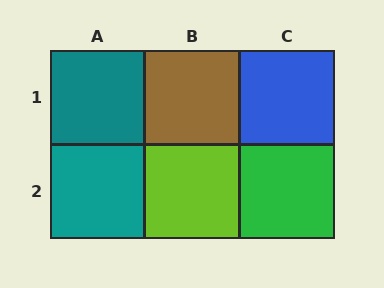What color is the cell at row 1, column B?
Brown.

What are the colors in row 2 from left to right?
Teal, lime, green.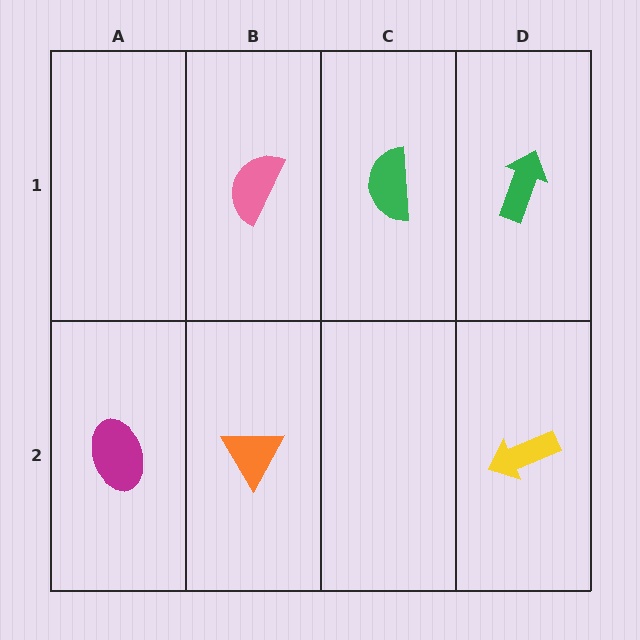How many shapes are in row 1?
3 shapes.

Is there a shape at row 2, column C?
No, that cell is empty.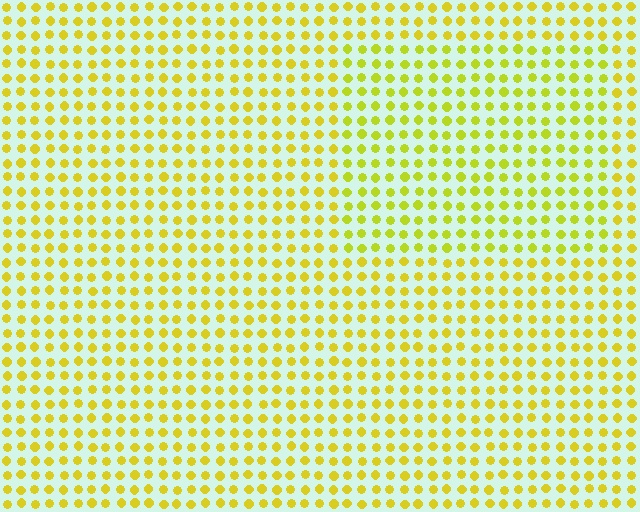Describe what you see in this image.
The image is filled with small yellow elements in a uniform arrangement. A rectangle-shaped region is visible where the elements are tinted to a slightly different hue, forming a subtle color boundary.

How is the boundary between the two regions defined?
The boundary is defined purely by a slight shift in hue (about 16 degrees). Spacing, size, and orientation are identical on both sides.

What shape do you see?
I see a rectangle.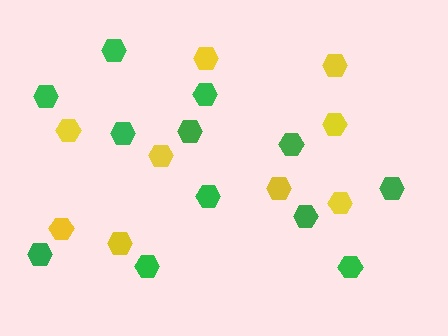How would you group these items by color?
There are 2 groups: one group of green hexagons (12) and one group of yellow hexagons (9).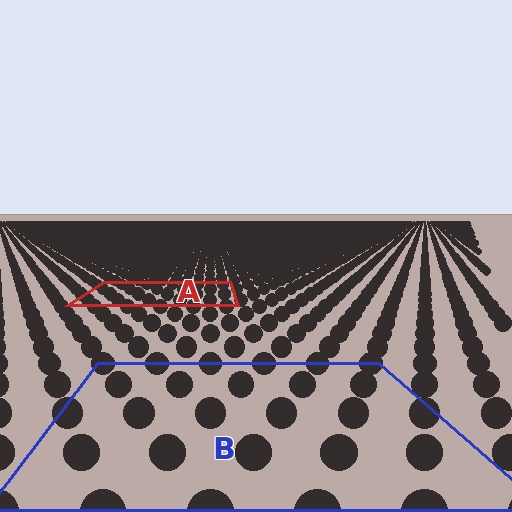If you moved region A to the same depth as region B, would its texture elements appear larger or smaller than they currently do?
They would appear larger. At a closer depth, the same texture elements are projected at a bigger on-screen size.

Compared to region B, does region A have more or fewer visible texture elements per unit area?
Region A has more texture elements per unit area — they are packed more densely because it is farther away.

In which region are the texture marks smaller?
The texture marks are smaller in region A, because it is farther away.